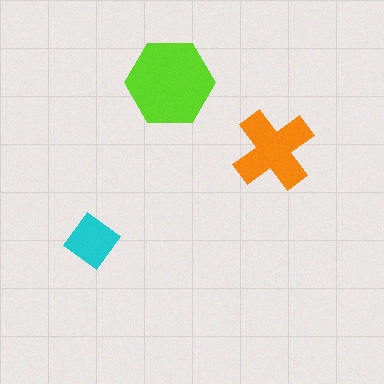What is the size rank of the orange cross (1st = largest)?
2nd.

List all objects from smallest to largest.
The cyan diamond, the orange cross, the lime hexagon.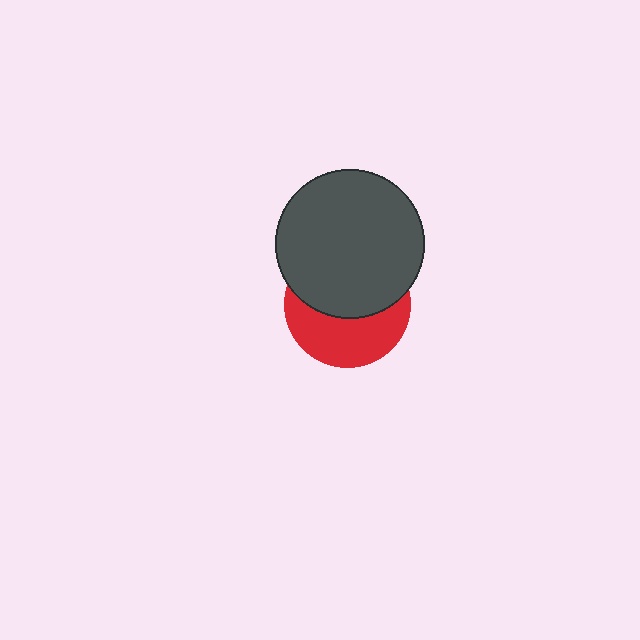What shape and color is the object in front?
The object in front is a dark gray circle.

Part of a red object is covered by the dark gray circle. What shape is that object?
It is a circle.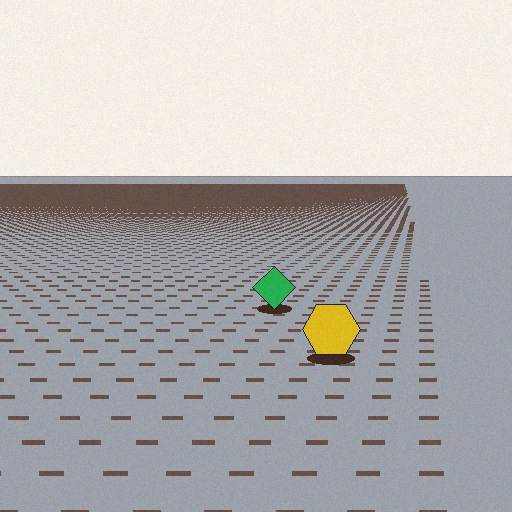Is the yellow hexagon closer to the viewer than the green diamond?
Yes. The yellow hexagon is closer — you can tell from the texture gradient: the ground texture is coarser near it.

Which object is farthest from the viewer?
The green diamond is farthest from the viewer. It appears smaller and the ground texture around it is denser.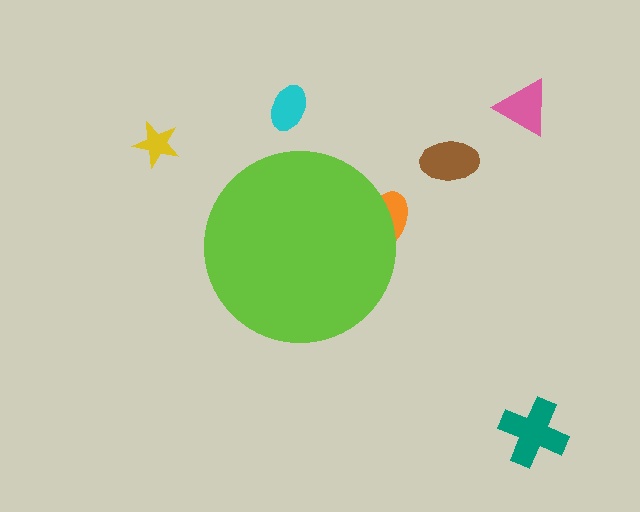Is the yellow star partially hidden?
No, the yellow star is fully visible.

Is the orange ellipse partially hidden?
Yes, the orange ellipse is partially hidden behind the lime circle.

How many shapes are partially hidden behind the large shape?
1 shape is partially hidden.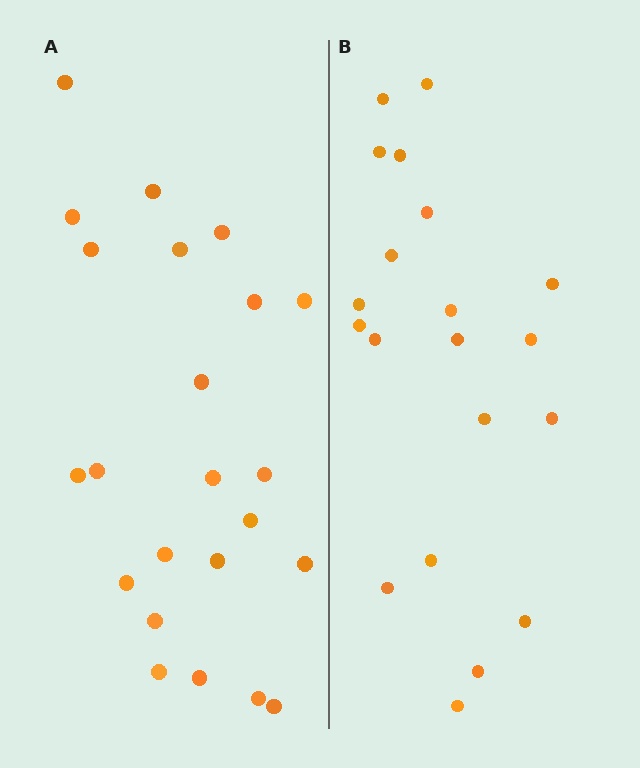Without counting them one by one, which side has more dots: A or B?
Region A (the left region) has more dots.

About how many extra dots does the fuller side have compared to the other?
Region A has just a few more — roughly 2 or 3 more dots than region B.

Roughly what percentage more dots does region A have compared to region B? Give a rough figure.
About 15% more.